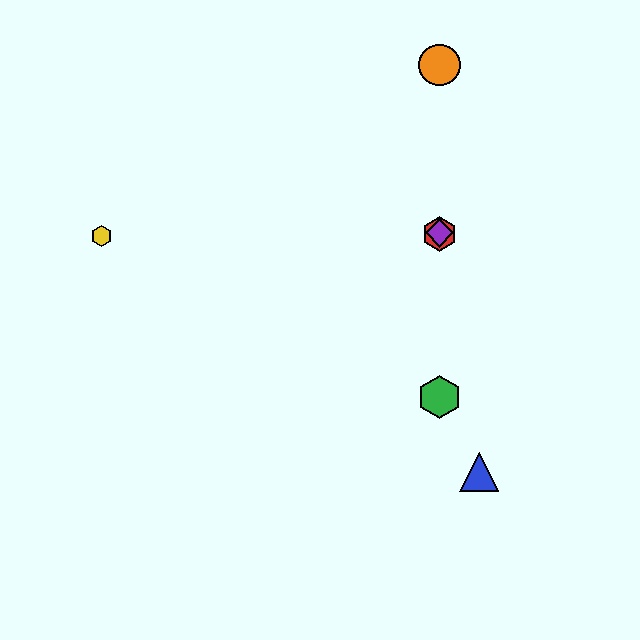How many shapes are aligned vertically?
4 shapes (the red hexagon, the green hexagon, the purple diamond, the orange circle) are aligned vertically.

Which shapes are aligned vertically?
The red hexagon, the green hexagon, the purple diamond, the orange circle are aligned vertically.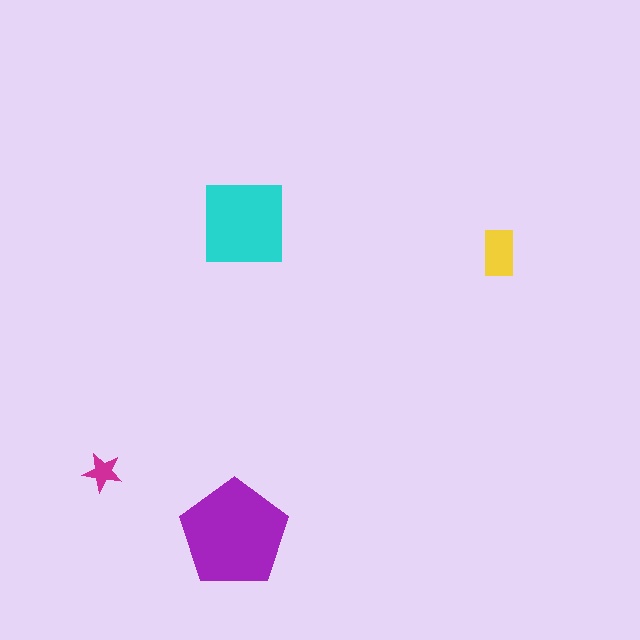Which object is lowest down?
The purple pentagon is bottommost.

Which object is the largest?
The purple pentagon.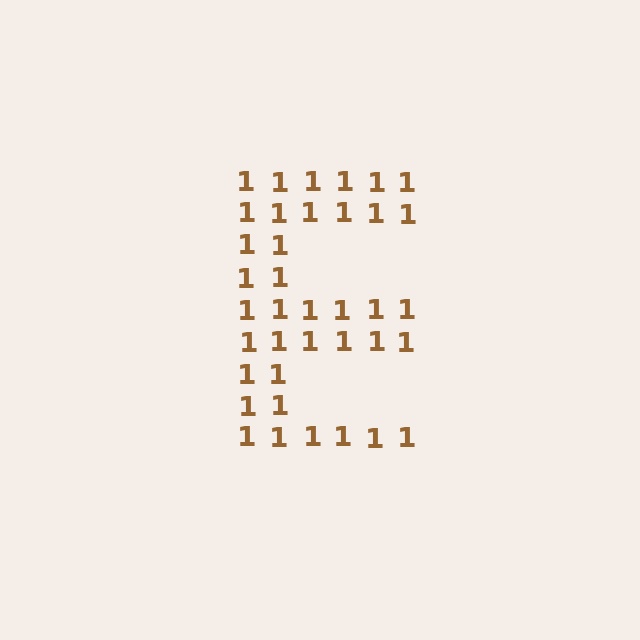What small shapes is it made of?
It is made of small digit 1's.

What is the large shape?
The large shape is the letter E.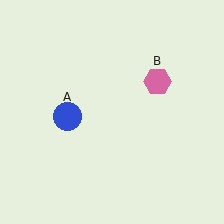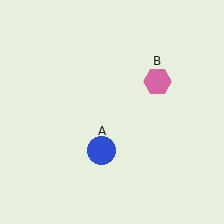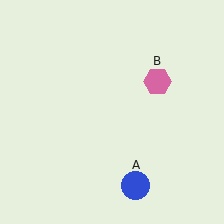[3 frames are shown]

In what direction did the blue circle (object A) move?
The blue circle (object A) moved down and to the right.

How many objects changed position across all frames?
1 object changed position: blue circle (object A).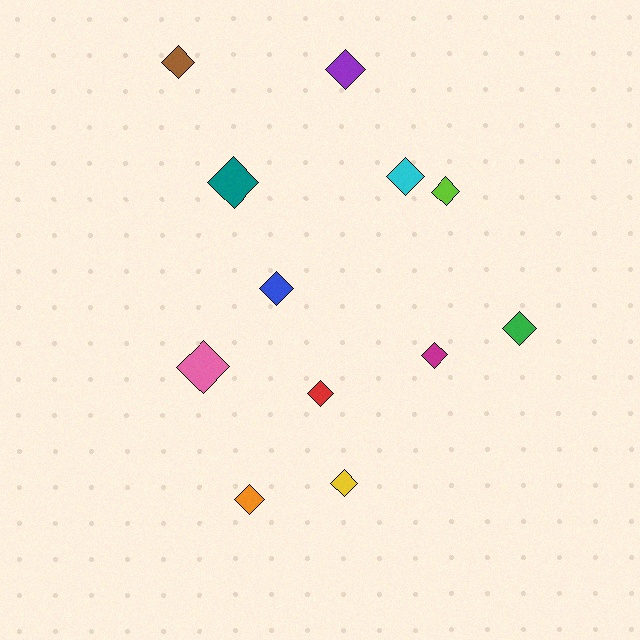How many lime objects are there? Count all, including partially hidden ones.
There is 1 lime object.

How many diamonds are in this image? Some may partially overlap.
There are 12 diamonds.